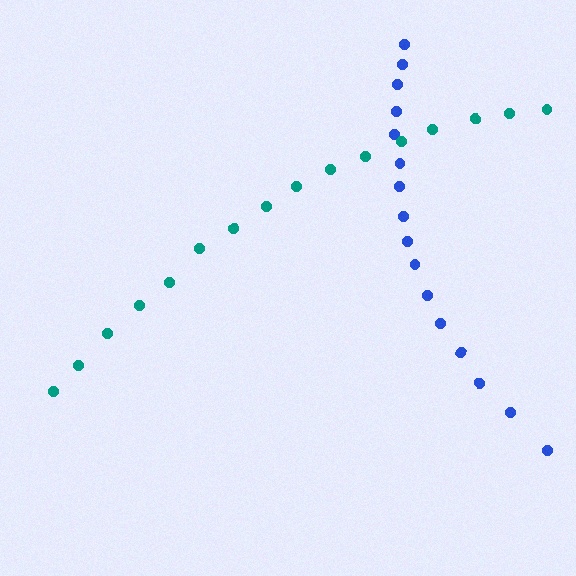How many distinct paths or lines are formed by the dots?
There are 2 distinct paths.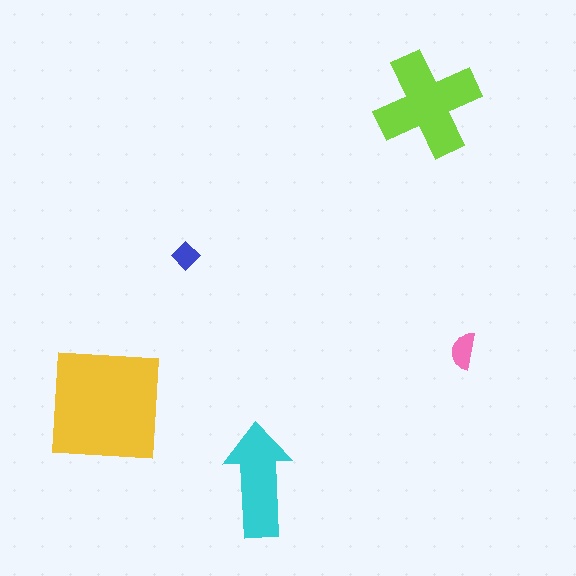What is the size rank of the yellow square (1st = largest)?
1st.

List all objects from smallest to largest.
The blue diamond, the pink semicircle, the cyan arrow, the lime cross, the yellow square.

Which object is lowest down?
The cyan arrow is bottommost.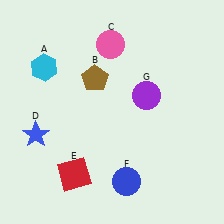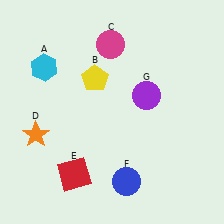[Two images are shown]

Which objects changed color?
B changed from brown to yellow. C changed from pink to magenta. D changed from blue to orange.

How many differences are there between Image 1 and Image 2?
There are 3 differences between the two images.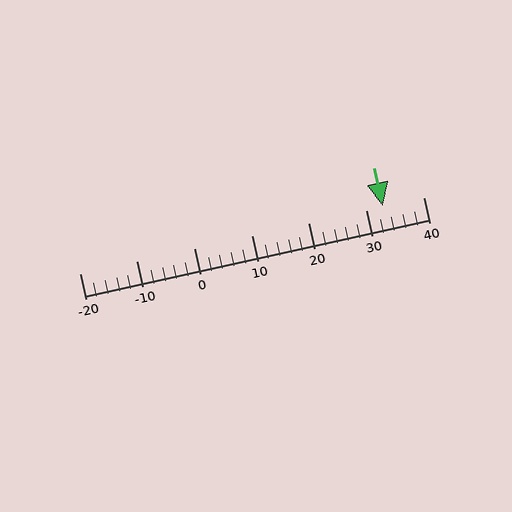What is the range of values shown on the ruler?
The ruler shows values from -20 to 40.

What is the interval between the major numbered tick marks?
The major tick marks are spaced 10 units apart.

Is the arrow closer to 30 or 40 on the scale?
The arrow is closer to 30.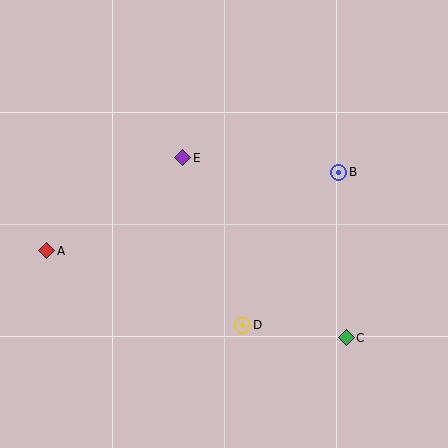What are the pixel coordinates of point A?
Point A is at (47, 251).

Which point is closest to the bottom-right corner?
Point C is closest to the bottom-right corner.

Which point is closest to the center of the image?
Point E at (183, 158) is closest to the center.